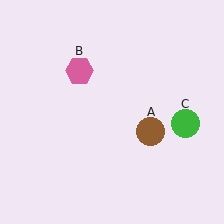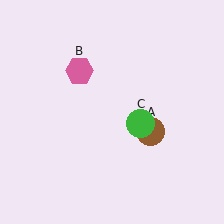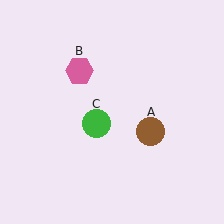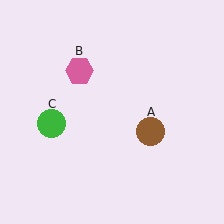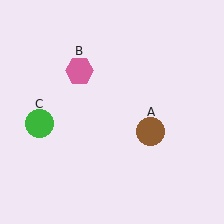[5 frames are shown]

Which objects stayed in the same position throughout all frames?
Brown circle (object A) and pink hexagon (object B) remained stationary.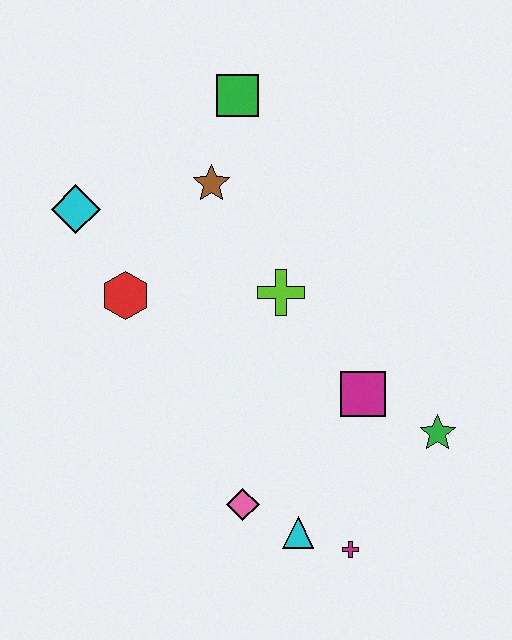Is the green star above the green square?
No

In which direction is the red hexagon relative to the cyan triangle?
The red hexagon is above the cyan triangle.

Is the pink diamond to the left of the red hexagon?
No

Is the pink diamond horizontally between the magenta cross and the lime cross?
No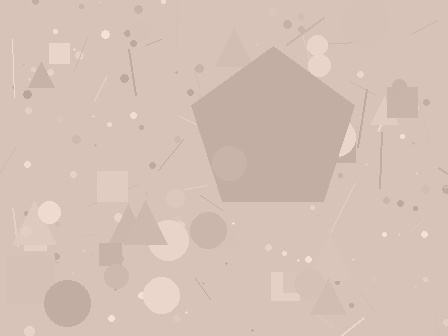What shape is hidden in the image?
A pentagon is hidden in the image.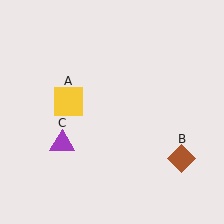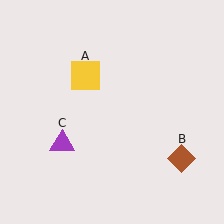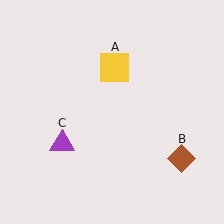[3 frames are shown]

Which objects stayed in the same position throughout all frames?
Brown diamond (object B) and purple triangle (object C) remained stationary.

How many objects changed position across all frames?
1 object changed position: yellow square (object A).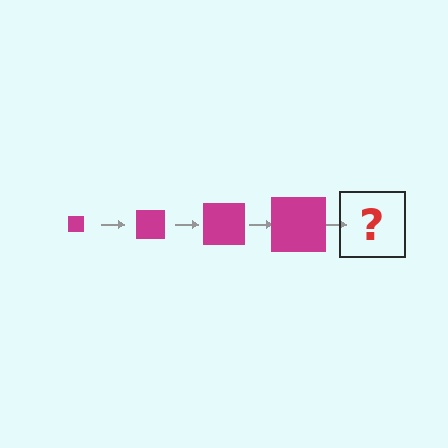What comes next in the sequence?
The next element should be a magenta square, larger than the previous one.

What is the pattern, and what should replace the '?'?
The pattern is that the square gets progressively larger each step. The '?' should be a magenta square, larger than the previous one.